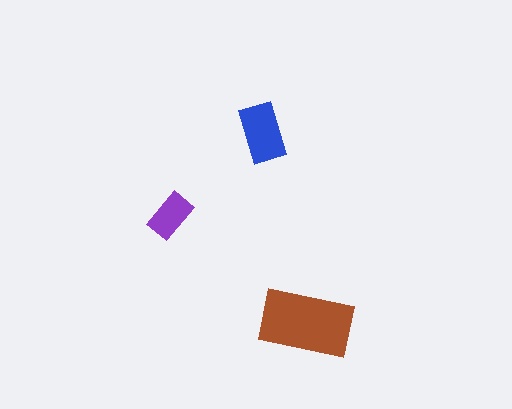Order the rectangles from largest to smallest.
the brown one, the blue one, the purple one.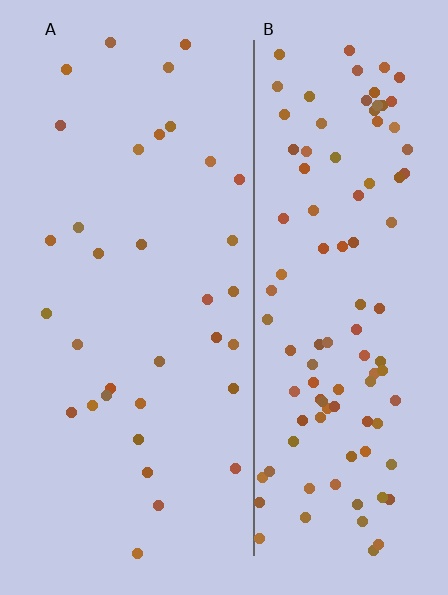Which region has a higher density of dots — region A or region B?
B (the right).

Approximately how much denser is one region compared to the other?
Approximately 3.2× — region B over region A.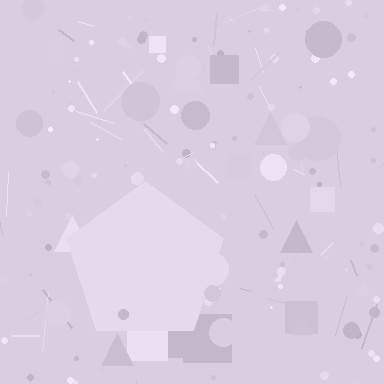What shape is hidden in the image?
A pentagon is hidden in the image.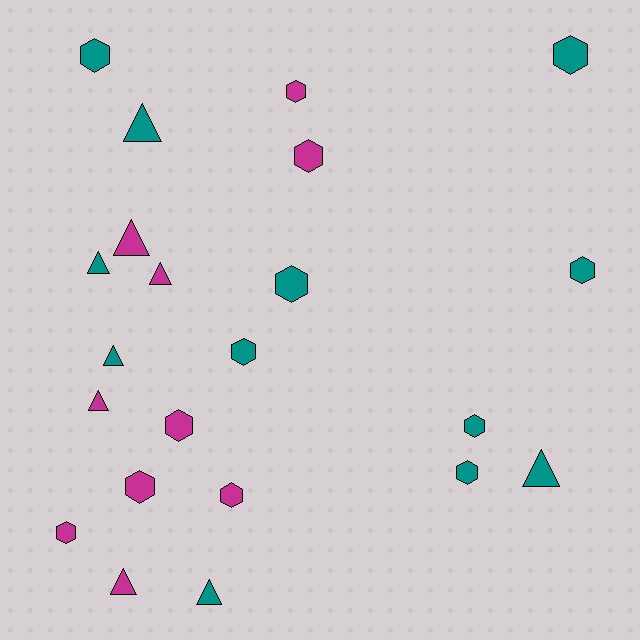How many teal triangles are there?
There are 5 teal triangles.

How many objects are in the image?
There are 22 objects.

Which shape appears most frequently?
Hexagon, with 13 objects.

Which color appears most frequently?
Teal, with 12 objects.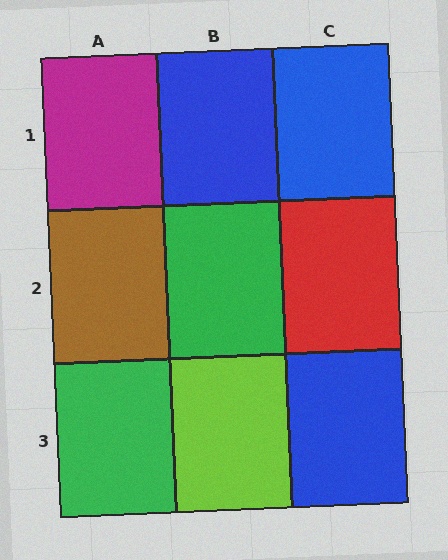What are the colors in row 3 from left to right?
Green, lime, blue.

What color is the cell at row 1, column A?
Magenta.